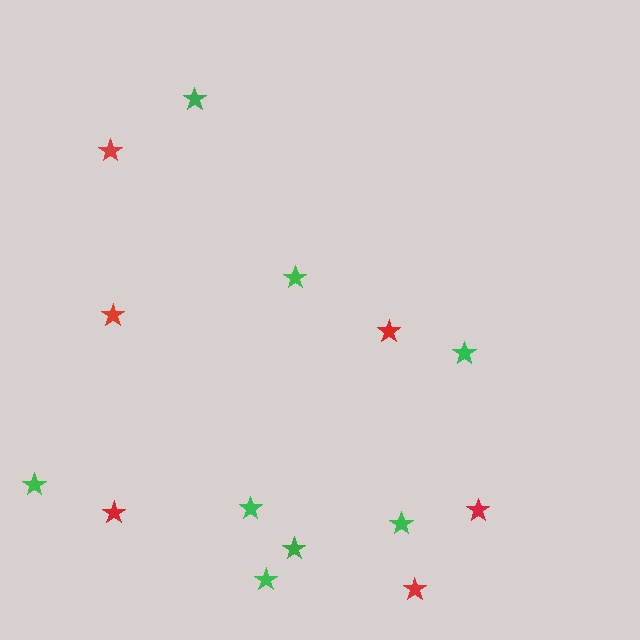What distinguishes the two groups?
There are 2 groups: one group of red stars (6) and one group of green stars (8).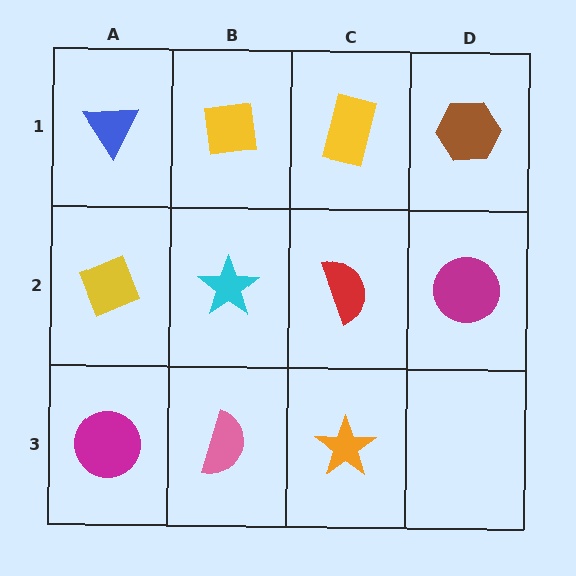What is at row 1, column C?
A yellow rectangle.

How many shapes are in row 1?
4 shapes.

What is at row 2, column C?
A red semicircle.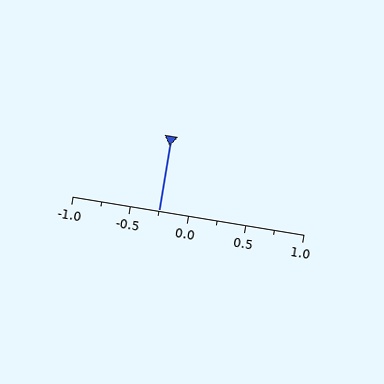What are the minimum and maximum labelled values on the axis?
The axis runs from -1.0 to 1.0.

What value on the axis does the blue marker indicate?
The marker indicates approximately -0.25.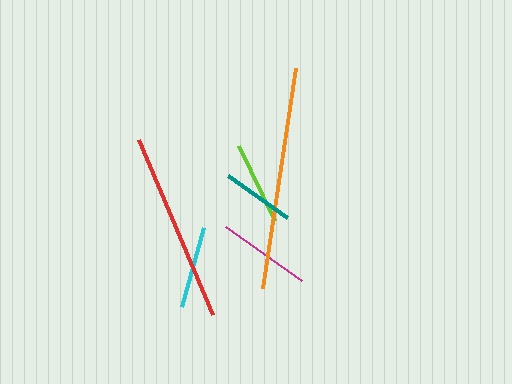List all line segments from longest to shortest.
From longest to shortest: orange, red, magenta, lime, cyan, teal.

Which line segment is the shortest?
The teal line is the shortest at approximately 72 pixels.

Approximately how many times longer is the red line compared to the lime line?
The red line is approximately 2.3 times the length of the lime line.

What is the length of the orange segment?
The orange segment is approximately 222 pixels long.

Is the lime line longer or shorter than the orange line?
The orange line is longer than the lime line.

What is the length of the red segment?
The red segment is approximately 190 pixels long.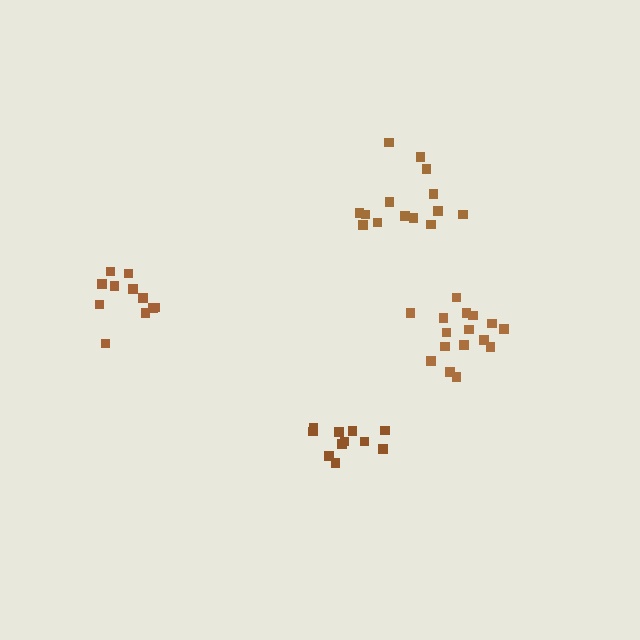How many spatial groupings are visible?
There are 4 spatial groupings.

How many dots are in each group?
Group 1: 11 dots, Group 2: 11 dots, Group 3: 16 dots, Group 4: 14 dots (52 total).